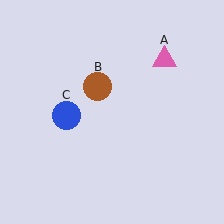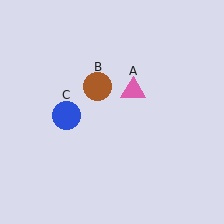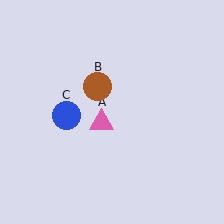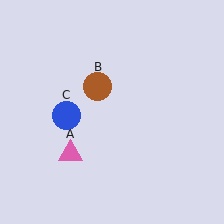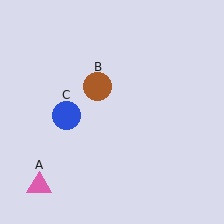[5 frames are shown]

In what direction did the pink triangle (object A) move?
The pink triangle (object A) moved down and to the left.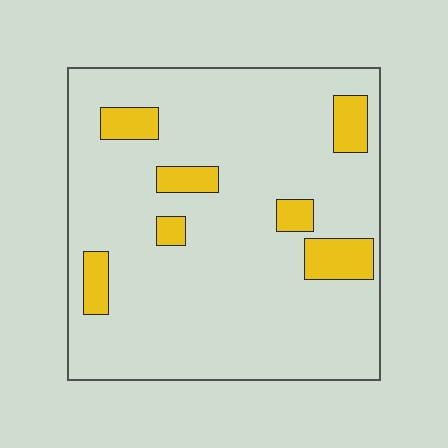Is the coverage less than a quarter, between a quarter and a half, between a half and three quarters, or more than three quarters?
Less than a quarter.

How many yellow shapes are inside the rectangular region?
7.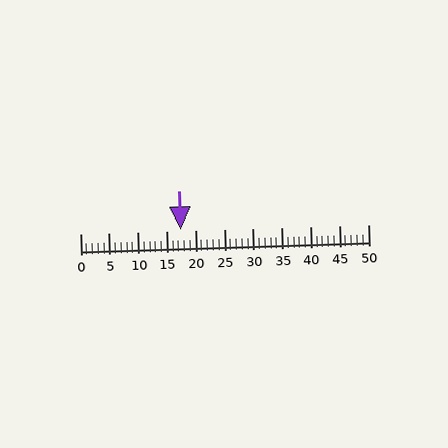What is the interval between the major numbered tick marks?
The major tick marks are spaced 5 units apart.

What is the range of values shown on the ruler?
The ruler shows values from 0 to 50.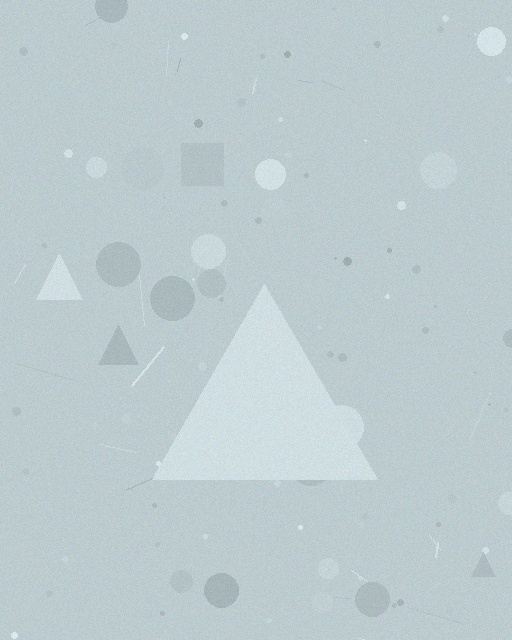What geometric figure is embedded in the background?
A triangle is embedded in the background.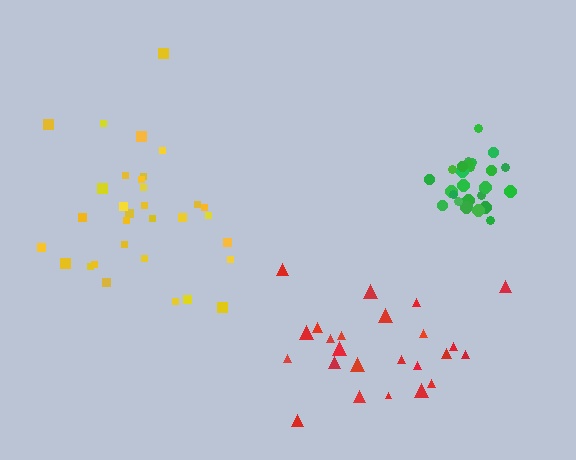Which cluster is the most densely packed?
Green.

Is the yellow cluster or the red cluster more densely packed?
Yellow.